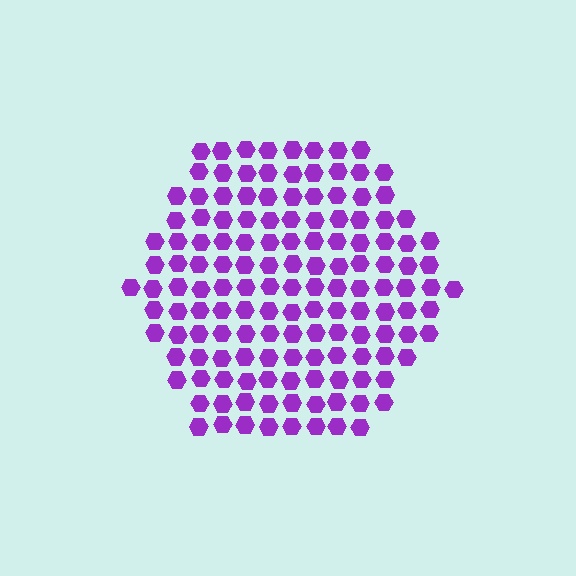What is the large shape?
The large shape is a hexagon.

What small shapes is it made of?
It is made of small hexagons.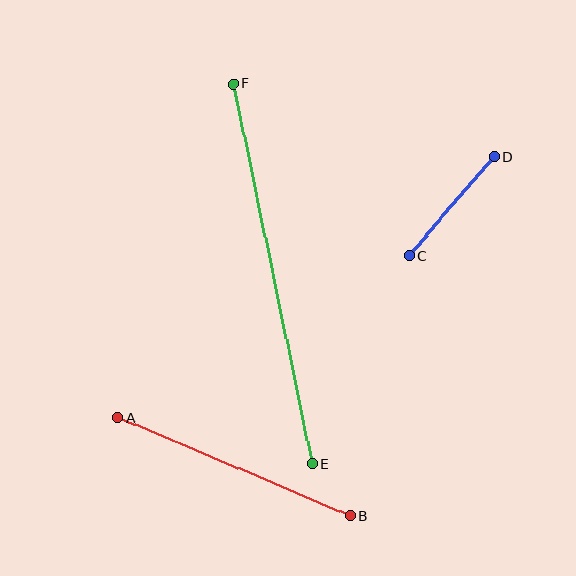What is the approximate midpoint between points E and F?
The midpoint is at approximately (272, 274) pixels.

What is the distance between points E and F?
The distance is approximately 388 pixels.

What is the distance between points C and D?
The distance is approximately 130 pixels.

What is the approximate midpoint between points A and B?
The midpoint is at approximately (234, 467) pixels.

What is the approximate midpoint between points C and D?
The midpoint is at approximately (451, 206) pixels.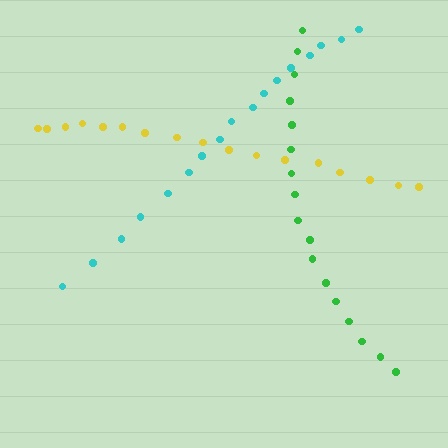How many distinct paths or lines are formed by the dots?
There are 3 distinct paths.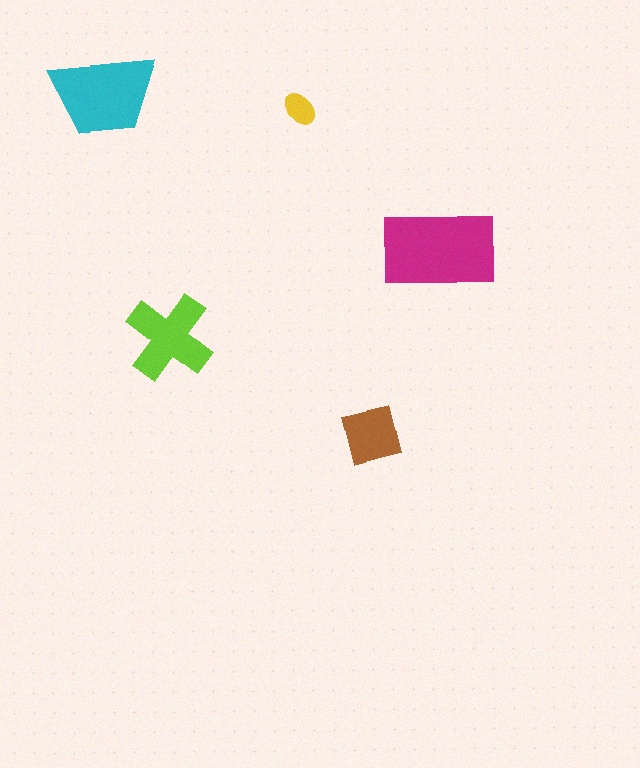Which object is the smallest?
The yellow ellipse.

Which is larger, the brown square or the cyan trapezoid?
The cyan trapezoid.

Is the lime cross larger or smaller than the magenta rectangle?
Smaller.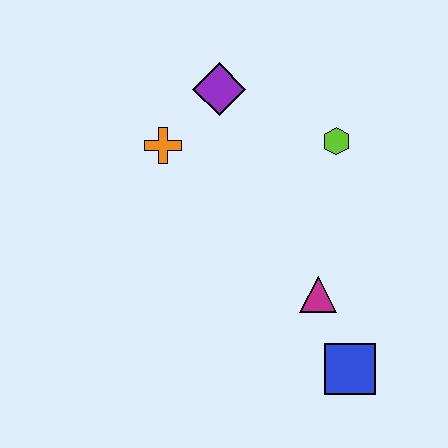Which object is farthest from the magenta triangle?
The purple diamond is farthest from the magenta triangle.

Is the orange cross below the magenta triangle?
No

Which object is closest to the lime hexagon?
The purple diamond is closest to the lime hexagon.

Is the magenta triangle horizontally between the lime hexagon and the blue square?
No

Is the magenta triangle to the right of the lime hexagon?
No